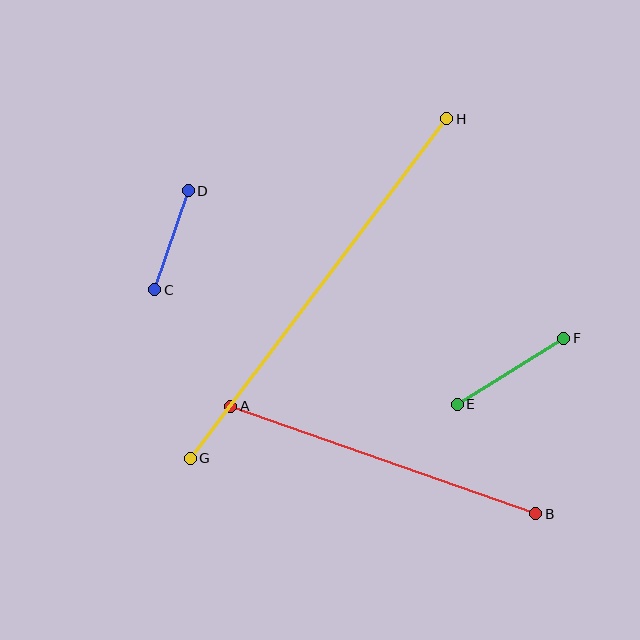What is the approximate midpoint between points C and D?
The midpoint is at approximately (171, 240) pixels.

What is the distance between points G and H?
The distance is approximately 425 pixels.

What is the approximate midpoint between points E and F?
The midpoint is at approximately (511, 371) pixels.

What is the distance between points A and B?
The distance is approximately 323 pixels.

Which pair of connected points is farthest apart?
Points G and H are farthest apart.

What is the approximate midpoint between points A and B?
The midpoint is at approximately (383, 460) pixels.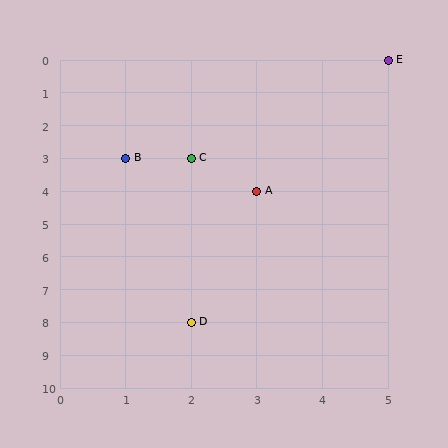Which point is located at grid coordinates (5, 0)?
Point E is at (5, 0).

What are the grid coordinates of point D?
Point D is at grid coordinates (2, 8).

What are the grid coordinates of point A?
Point A is at grid coordinates (3, 4).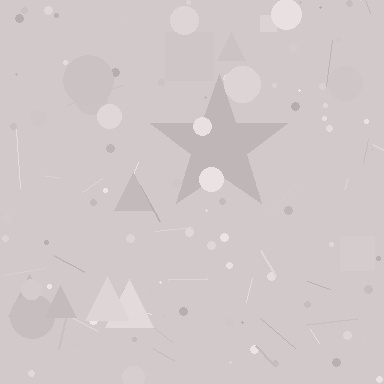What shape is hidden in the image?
A star is hidden in the image.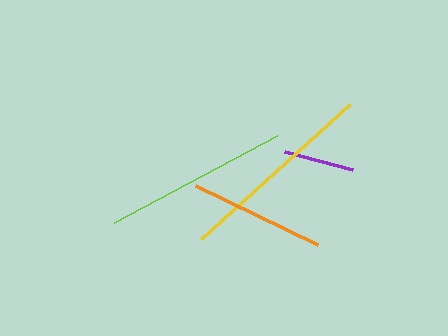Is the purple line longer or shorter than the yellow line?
The yellow line is longer than the purple line.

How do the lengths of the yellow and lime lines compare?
The yellow and lime lines are approximately the same length.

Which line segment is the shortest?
The purple line is the shortest at approximately 71 pixels.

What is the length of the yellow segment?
The yellow segment is approximately 200 pixels long.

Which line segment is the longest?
The yellow line is the longest at approximately 200 pixels.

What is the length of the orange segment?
The orange segment is approximately 136 pixels long.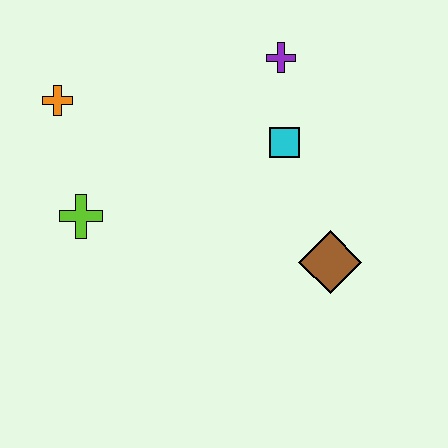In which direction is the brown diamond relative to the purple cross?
The brown diamond is below the purple cross.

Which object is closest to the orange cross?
The lime cross is closest to the orange cross.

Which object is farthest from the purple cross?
The lime cross is farthest from the purple cross.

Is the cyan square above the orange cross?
No